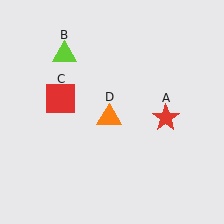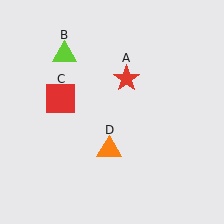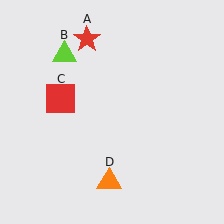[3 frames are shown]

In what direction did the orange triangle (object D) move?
The orange triangle (object D) moved down.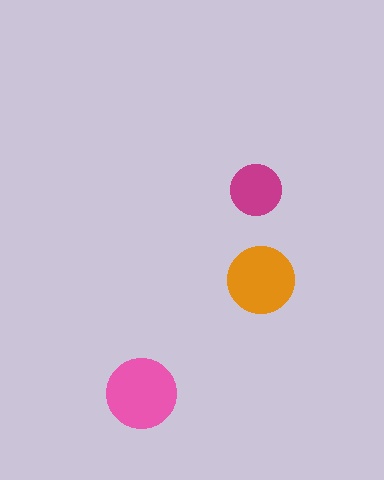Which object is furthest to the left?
The pink circle is leftmost.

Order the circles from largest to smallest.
the pink one, the orange one, the magenta one.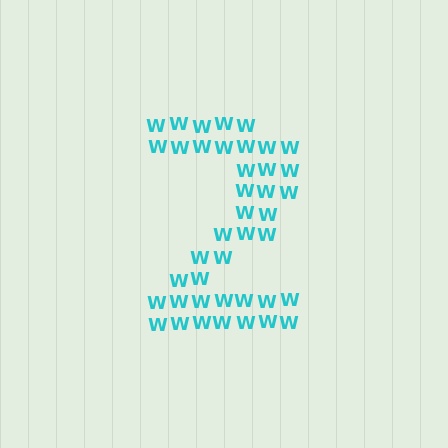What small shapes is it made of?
It is made of small letter W's.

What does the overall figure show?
The overall figure shows the digit 2.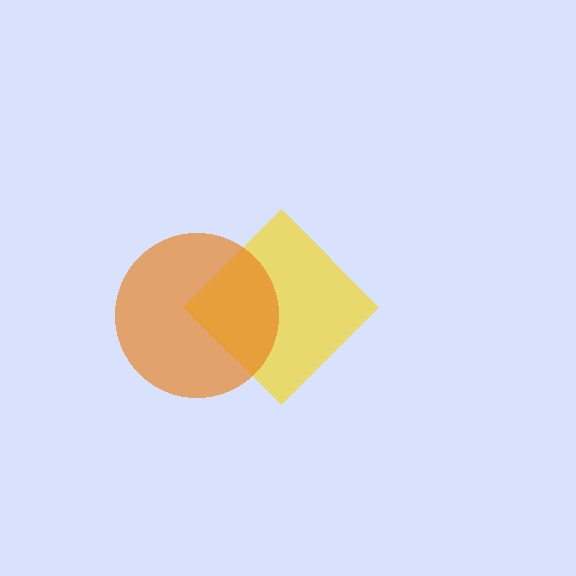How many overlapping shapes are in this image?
There are 2 overlapping shapes in the image.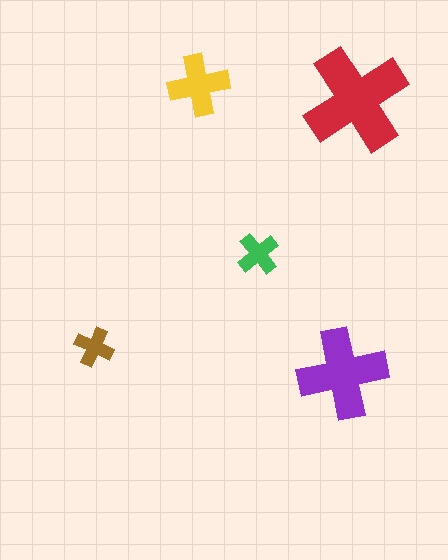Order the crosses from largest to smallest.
the red one, the purple one, the yellow one, the green one, the brown one.